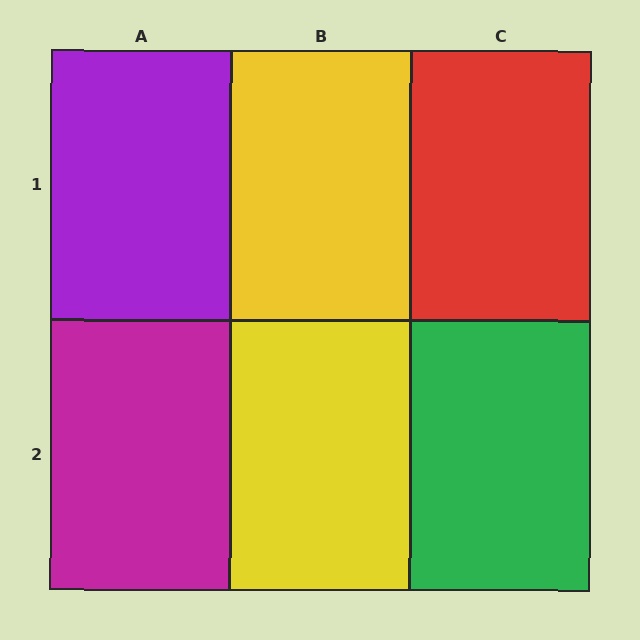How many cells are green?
1 cell is green.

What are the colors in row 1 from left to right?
Purple, yellow, red.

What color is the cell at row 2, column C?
Green.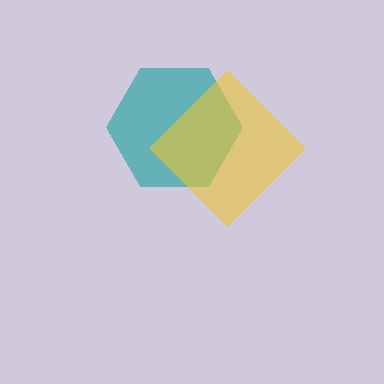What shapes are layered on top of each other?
The layered shapes are: a teal hexagon, a yellow diamond.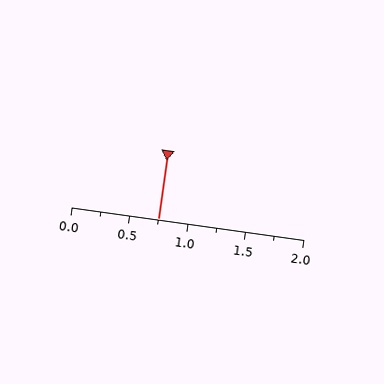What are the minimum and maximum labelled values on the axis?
The axis runs from 0.0 to 2.0.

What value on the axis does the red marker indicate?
The marker indicates approximately 0.75.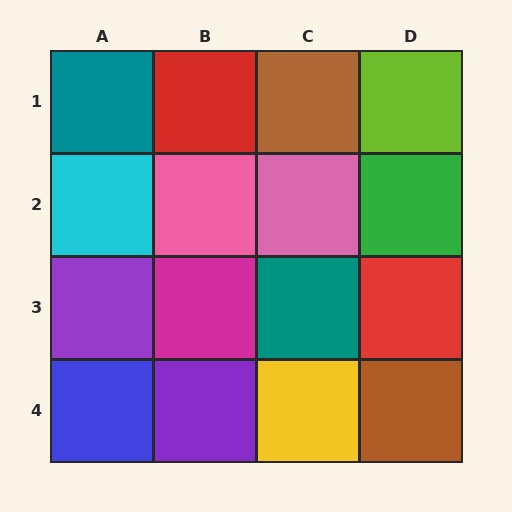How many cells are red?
2 cells are red.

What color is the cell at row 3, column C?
Teal.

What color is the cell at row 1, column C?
Brown.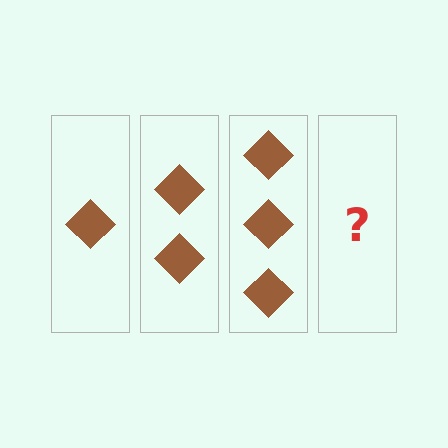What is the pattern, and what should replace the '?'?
The pattern is that each step adds one more diamond. The '?' should be 4 diamonds.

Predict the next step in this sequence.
The next step is 4 diamonds.